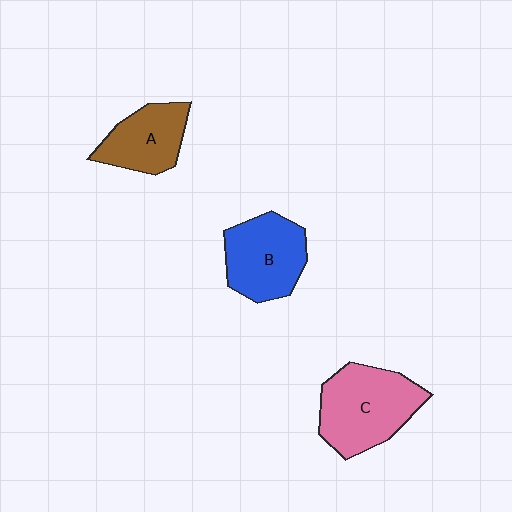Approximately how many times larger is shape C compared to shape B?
Approximately 1.2 times.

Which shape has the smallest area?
Shape A (brown).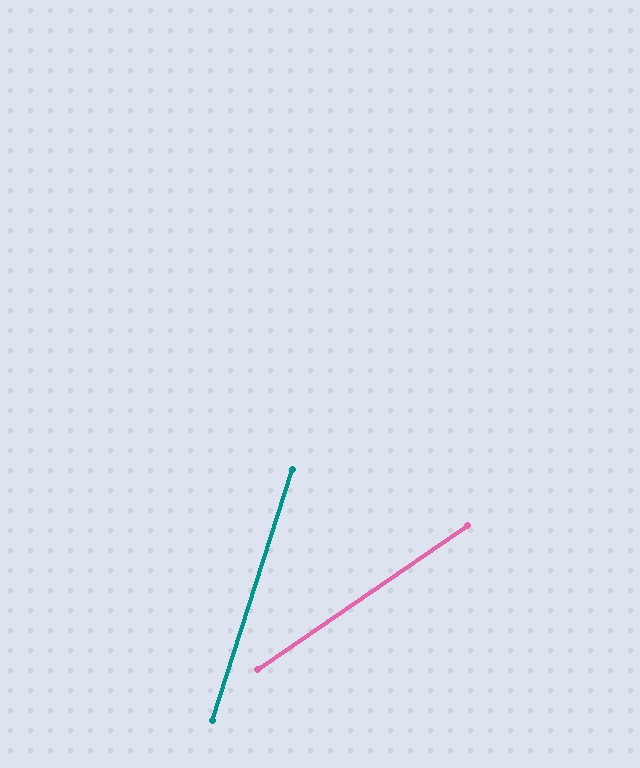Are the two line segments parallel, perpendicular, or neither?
Neither parallel nor perpendicular — they differ by about 38°.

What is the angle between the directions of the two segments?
Approximately 38 degrees.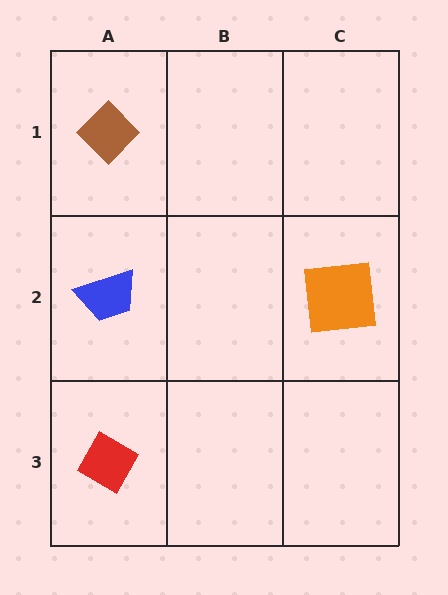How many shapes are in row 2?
2 shapes.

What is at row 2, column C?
An orange square.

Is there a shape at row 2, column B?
No, that cell is empty.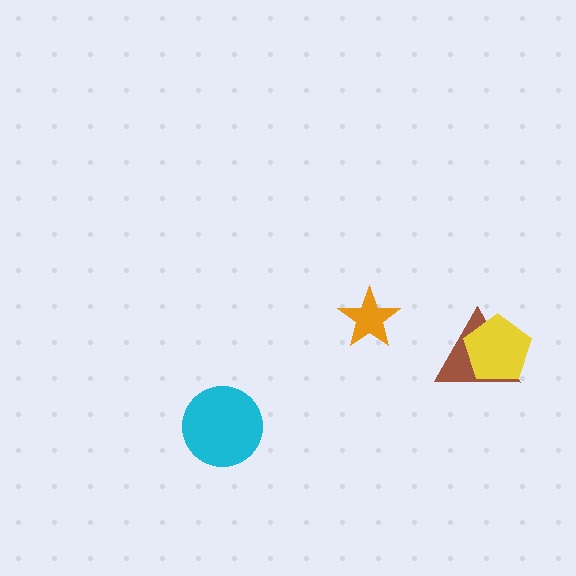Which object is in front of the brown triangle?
The yellow pentagon is in front of the brown triangle.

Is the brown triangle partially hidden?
Yes, it is partially covered by another shape.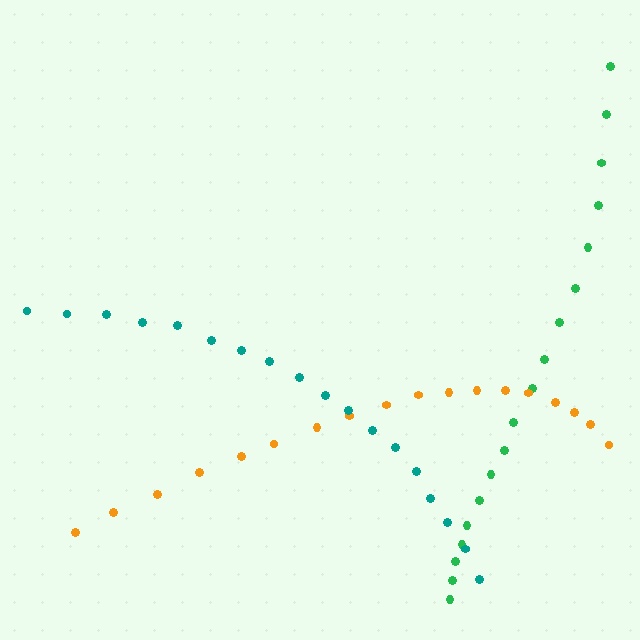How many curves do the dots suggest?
There are 3 distinct paths.